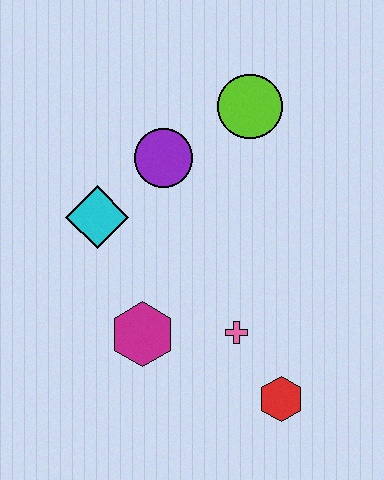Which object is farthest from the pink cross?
The lime circle is farthest from the pink cross.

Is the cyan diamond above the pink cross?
Yes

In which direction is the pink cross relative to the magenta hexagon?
The pink cross is to the right of the magenta hexagon.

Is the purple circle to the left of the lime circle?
Yes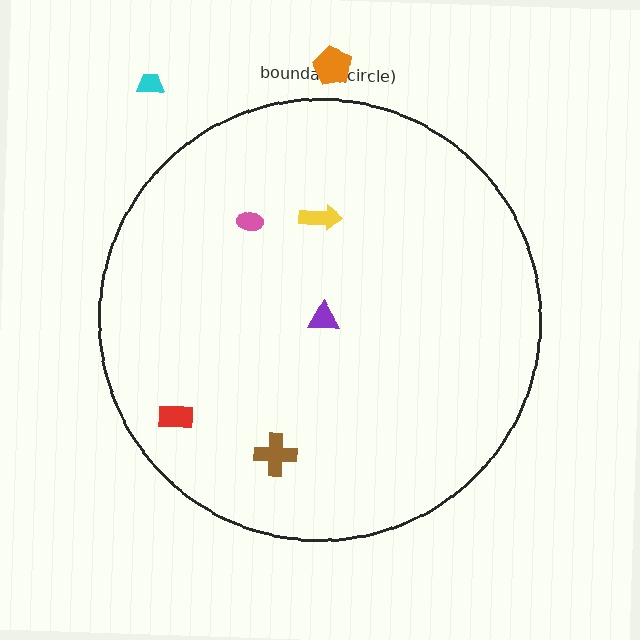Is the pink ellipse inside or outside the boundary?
Inside.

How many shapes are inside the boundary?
5 inside, 2 outside.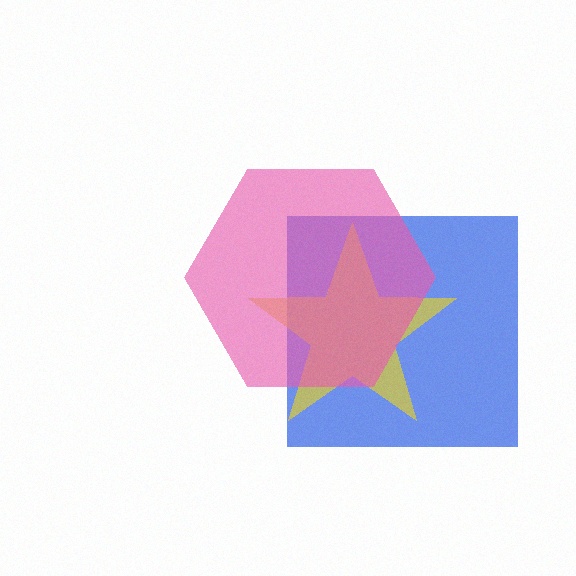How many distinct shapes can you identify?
There are 3 distinct shapes: a blue square, a yellow star, a pink hexagon.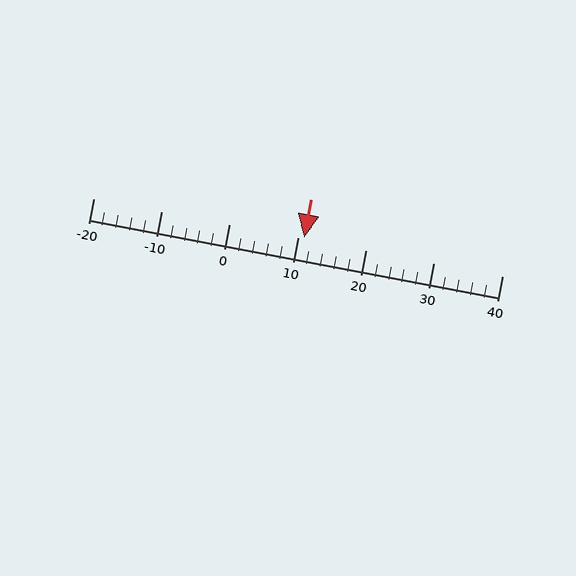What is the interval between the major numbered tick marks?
The major tick marks are spaced 10 units apart.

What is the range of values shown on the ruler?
The ruler shows values from -20 to 40.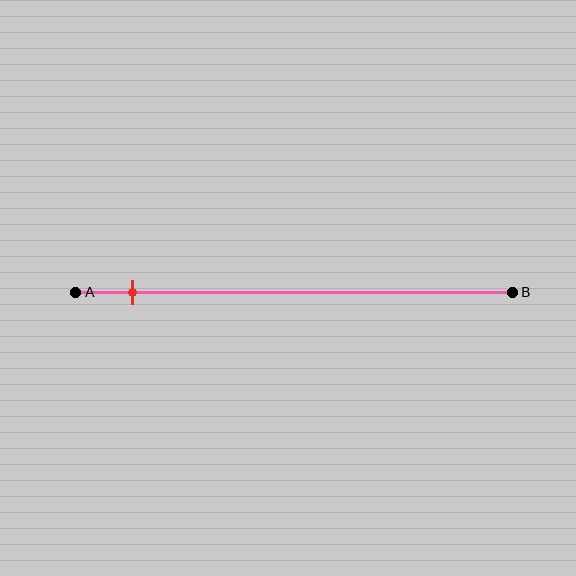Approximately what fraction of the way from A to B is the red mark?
The red mark is approximately 15% of the way from A to B.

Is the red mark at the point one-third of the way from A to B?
No, the mark is at about 15% from A, not at the 33% one-third point.